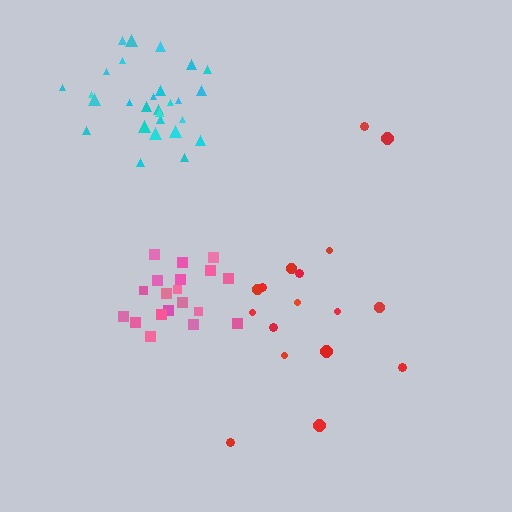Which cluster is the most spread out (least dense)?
Red.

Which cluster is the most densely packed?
Cyan.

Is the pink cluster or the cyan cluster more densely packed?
Cyan.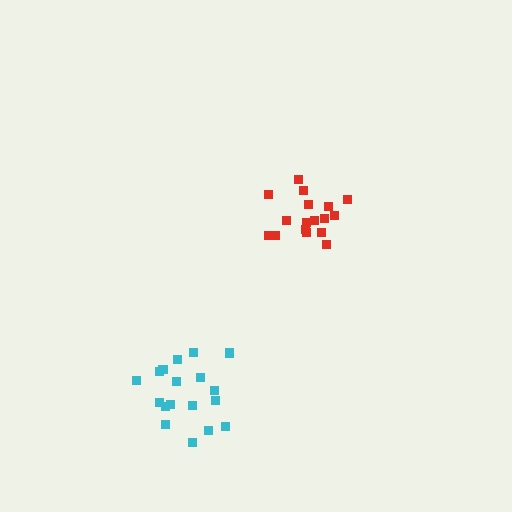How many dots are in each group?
Group 1: 17 dots, Group 2: 18 dots (35 total).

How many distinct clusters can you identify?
There are 2 distinct clusters.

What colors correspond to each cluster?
The clusters are colored: red, cyan.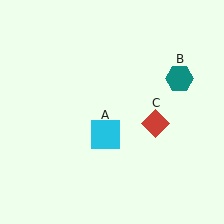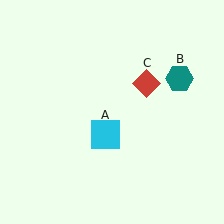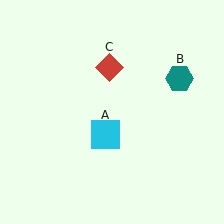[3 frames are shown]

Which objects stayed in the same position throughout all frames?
Cyan square (object A) and teal hexagon (object B) remained stationary.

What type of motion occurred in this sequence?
The red diamond (object C) rotated counterclockwise around the center of the scene.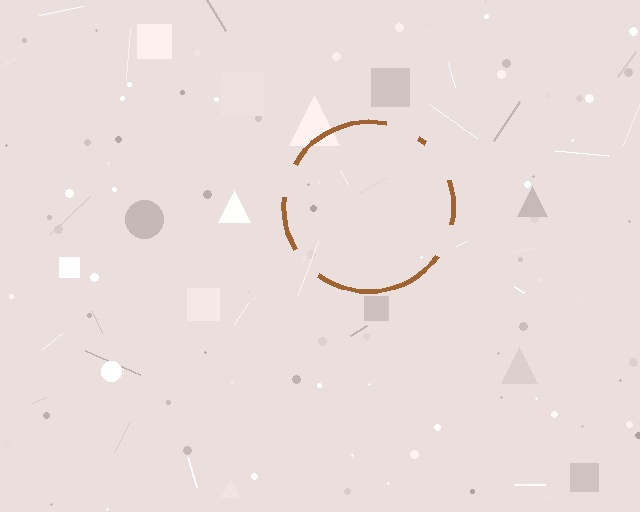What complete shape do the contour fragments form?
The contour fragments form a circle.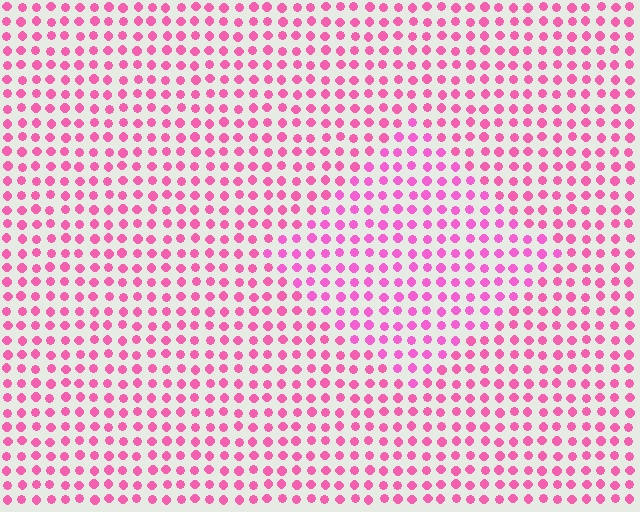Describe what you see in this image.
The image is filled with small pink elements in a uniform arrangement. A diamond-shaped region is visible where the elements are tinted to a slightly different hue, forming a subtle color boundary.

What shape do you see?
I see a diamond.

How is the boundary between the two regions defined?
The boundary is defined purely by a slight shift in hue (about 15 degrees). Spacing, size, and orientation are identical on both sides.